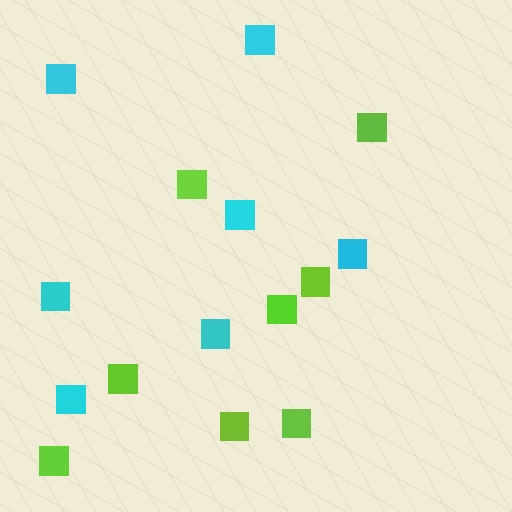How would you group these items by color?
There are 2 groups: one group of cyan squares (7) and one group of lime squares (8).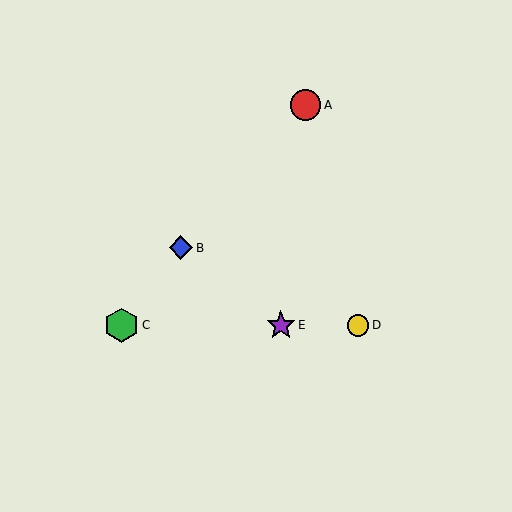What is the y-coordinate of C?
Object C is at y≈325.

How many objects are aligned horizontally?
3 objects (C, D, E) are aligned horizontally.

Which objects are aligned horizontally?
Objects C, D, E are aligned horizontally.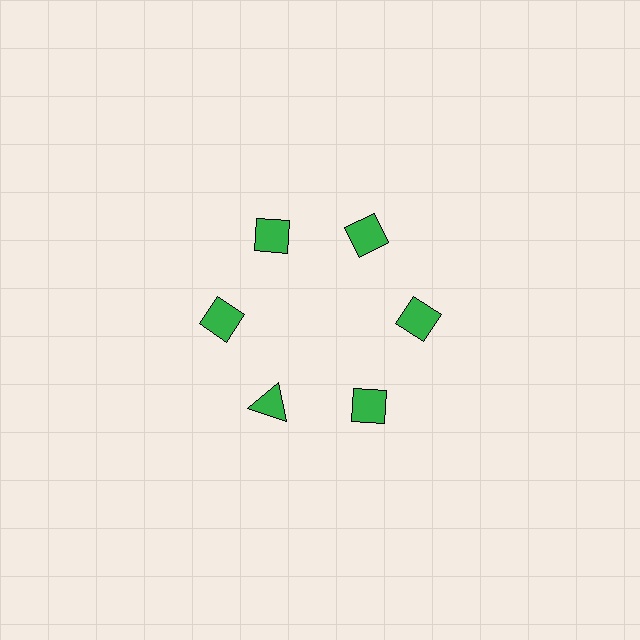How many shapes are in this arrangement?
There are 6 shapes arranged in a ring pattern.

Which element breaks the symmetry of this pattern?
The green triangle at roughly the 7 o'clock position breaks the symmetry. All other shapes are green diamonds.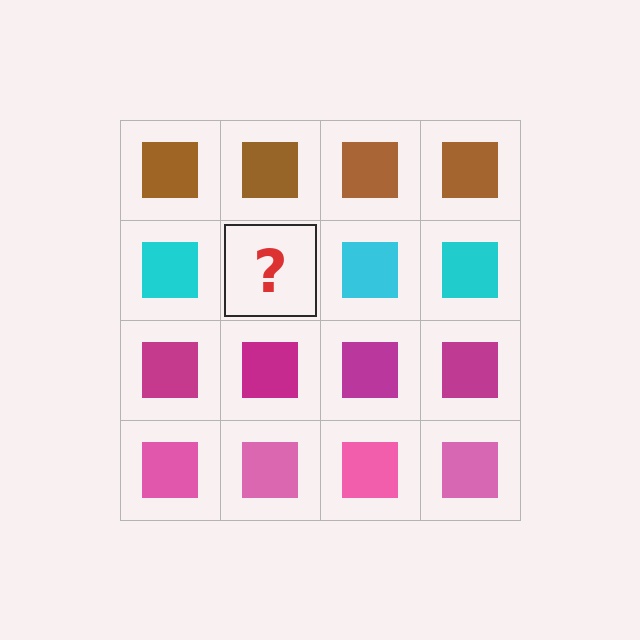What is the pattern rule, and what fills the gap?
The rule is that each row has a consistent color. The gap should be filled with a cyan square.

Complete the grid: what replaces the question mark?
The question mark should be replaced with a cyan square.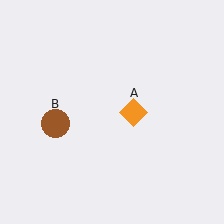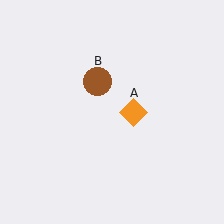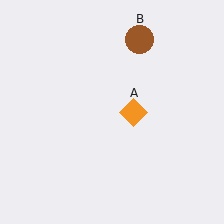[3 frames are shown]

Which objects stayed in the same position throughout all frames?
Orange diamond (object A) remained stationary.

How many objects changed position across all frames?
1 object changed position: brown circle (object B).